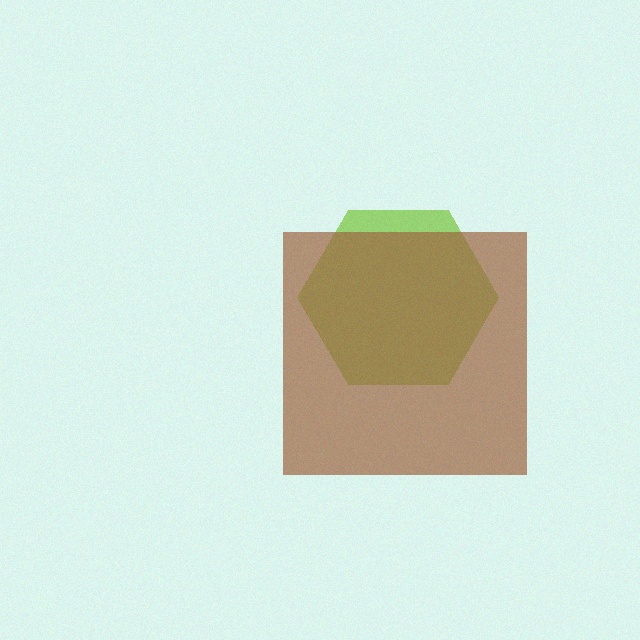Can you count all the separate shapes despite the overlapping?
Yes, there are 2 separate shapes.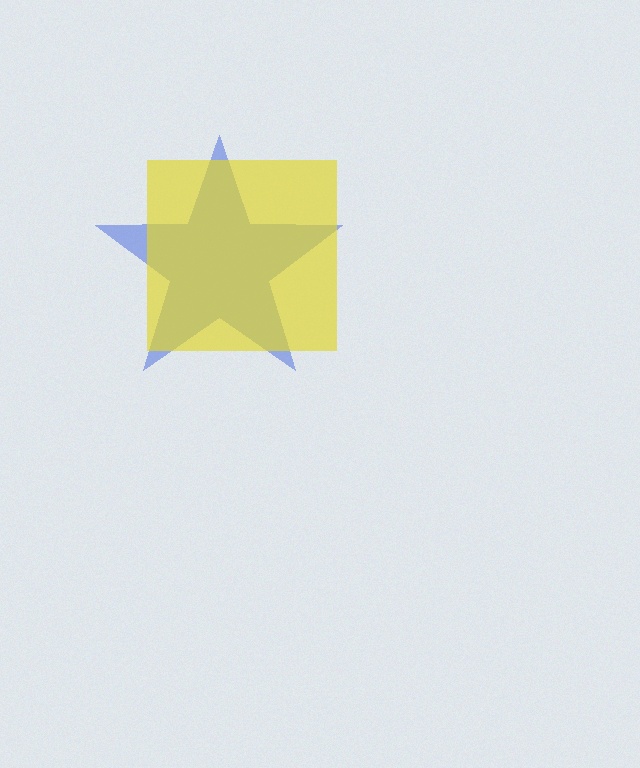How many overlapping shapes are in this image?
There are 2 overlapping shapes in the image.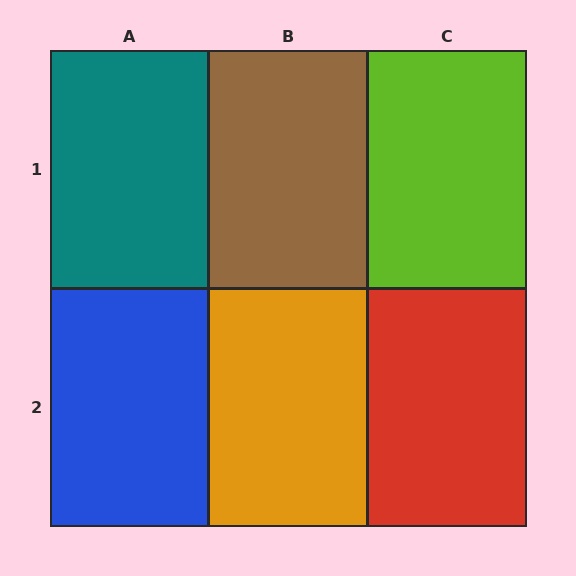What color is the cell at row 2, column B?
Orange.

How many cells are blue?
1 cell is blue.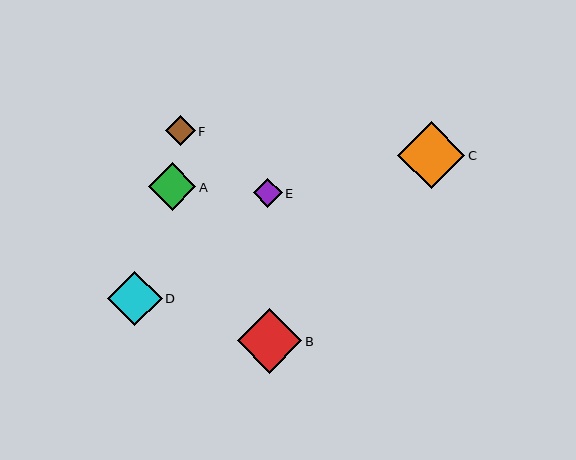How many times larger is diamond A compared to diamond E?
Diamond A is approximately 1.7 times the size of diamond E.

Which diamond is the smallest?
Diamond E is the smallest with a size of approximately 29 pixels.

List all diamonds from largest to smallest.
From largest to smallest: C, B, D, A, F, E.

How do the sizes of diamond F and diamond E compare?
Diamond F and diamond E are approximately the same size.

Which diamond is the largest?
Diamond C is the largest with a size of approximately 67 pixels.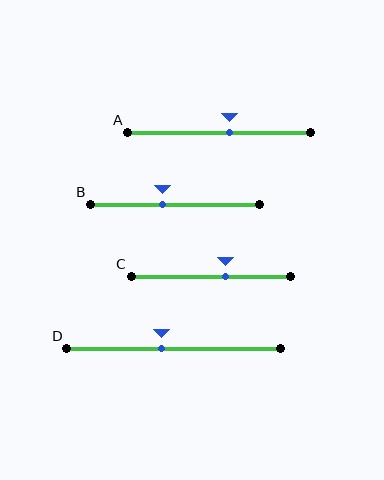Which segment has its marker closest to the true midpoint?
Segment A has its marker closest to the true midpoint.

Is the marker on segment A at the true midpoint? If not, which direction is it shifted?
No, the marker on segment A is shifted to the right by about 5% of the segment length.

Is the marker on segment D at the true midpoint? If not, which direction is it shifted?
No, the marker on segment D is shifted to the left by about 5% of the segment length.